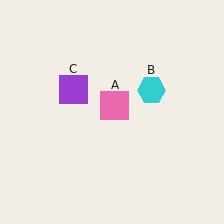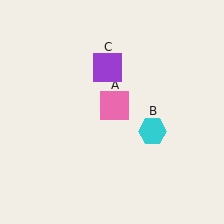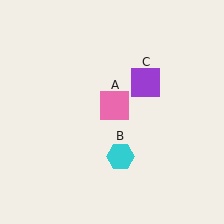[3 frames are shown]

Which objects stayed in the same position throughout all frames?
Pink square (object A) remained stationary.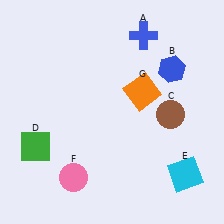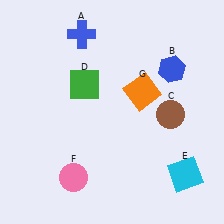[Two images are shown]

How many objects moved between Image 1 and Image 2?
2 objects moved between the two images.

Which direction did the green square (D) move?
The green square (D) moved up.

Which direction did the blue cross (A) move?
The blue cross (A) moved left.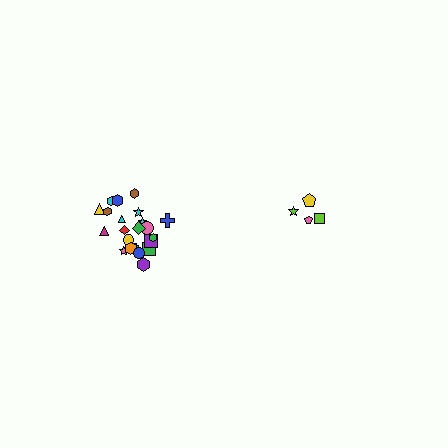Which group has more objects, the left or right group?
The left group.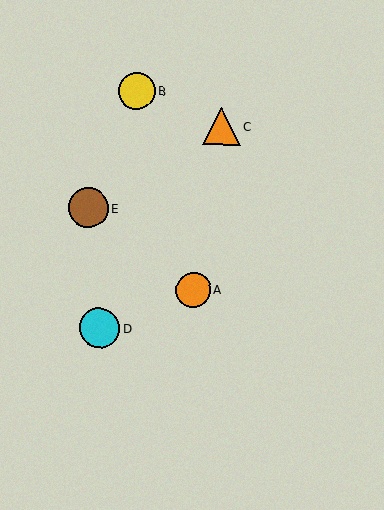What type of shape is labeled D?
Shape D is a cyan circle.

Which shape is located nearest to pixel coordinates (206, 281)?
The orange circle (labeled A) at (193, 290) is nearest to that location.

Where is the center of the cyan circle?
The center of the cyan circle is at (100, 328).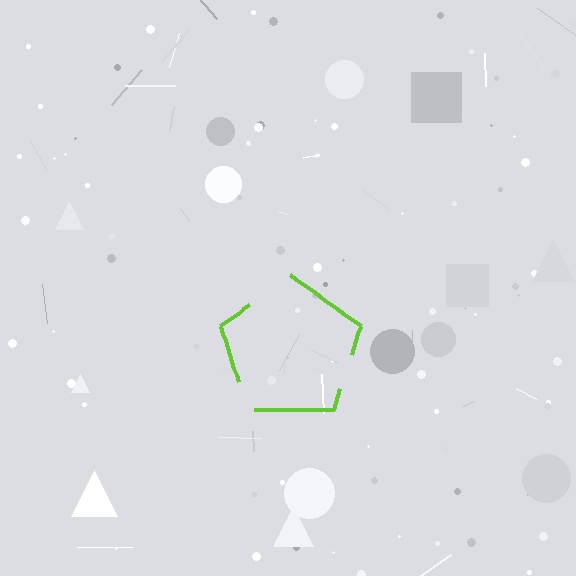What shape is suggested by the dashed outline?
The dashed outline suggests a pentagon.